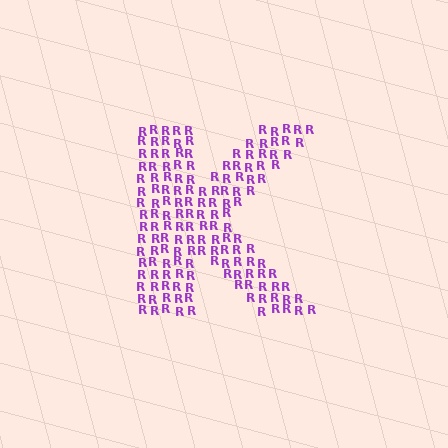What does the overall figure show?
The overall figure shows the letter K.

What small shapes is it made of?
It is made of small letter R's.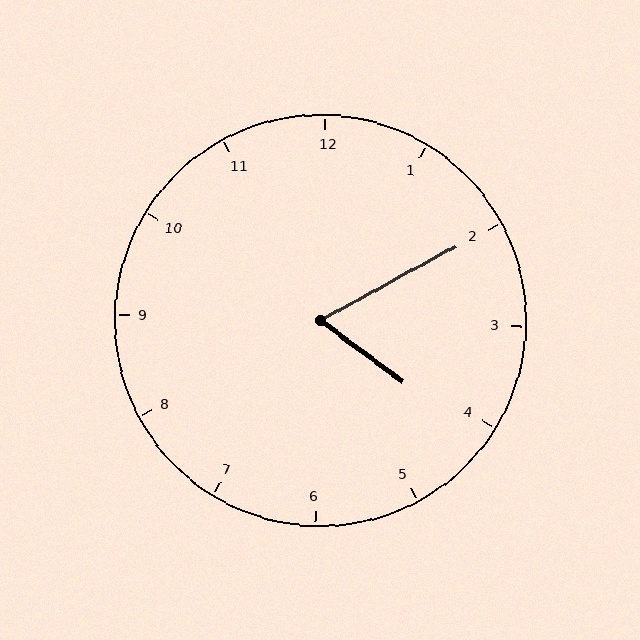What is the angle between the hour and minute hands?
Approximately 65 degrees.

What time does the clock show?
4:10.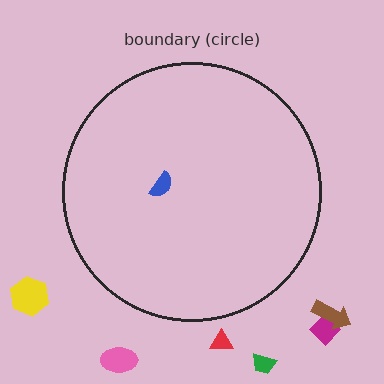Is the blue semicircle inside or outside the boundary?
Inside.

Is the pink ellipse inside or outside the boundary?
Outside.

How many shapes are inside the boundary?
1 inside, 6 outside.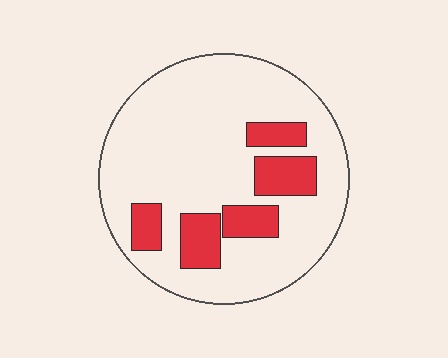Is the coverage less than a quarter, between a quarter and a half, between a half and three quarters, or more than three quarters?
Less than a quarter.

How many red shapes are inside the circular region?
5.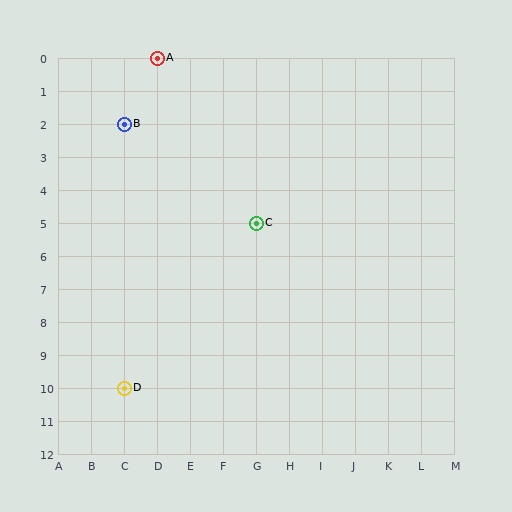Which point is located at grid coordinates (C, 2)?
Point B is at (C, 2).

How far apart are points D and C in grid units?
Points D and C are 4 columns and 5 rows apart (about 6.4 grid units diagonally).